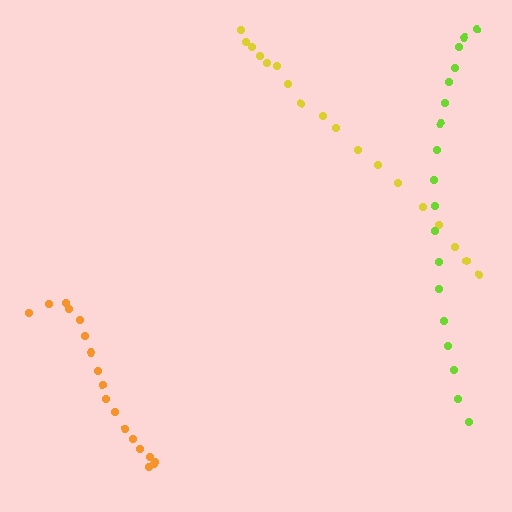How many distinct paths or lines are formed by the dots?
There are 3 distinct paths.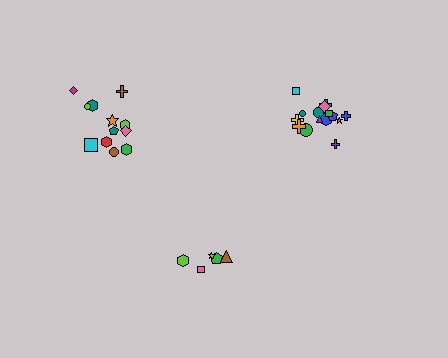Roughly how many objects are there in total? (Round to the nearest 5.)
Roughly 30 objects in total.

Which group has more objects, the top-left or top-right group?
The top-right group.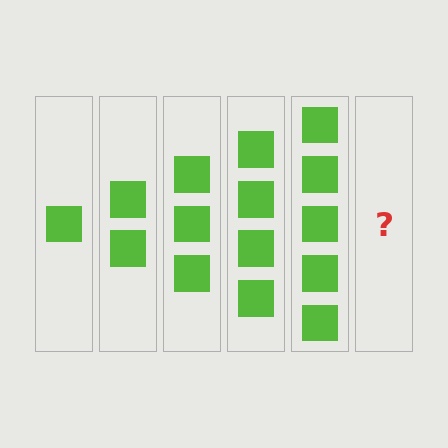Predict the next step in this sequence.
The next step is 6 squares.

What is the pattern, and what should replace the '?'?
The pattern is that each step adds one more square. The '?' should be 6 squares.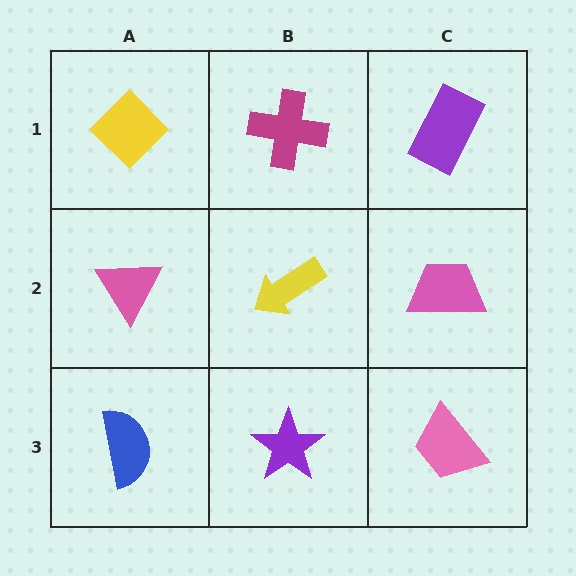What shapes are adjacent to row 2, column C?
A purple rectangle (row 1, column C), a pink trapezoid (row 3, column C), a yellow arrow (row 2, column B).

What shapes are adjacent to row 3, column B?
A yellow arrow (row 2, column B), a blue semicircle (row 3, column A), a pink trapezoid (row 3, column C).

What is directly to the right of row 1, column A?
A magenta cross.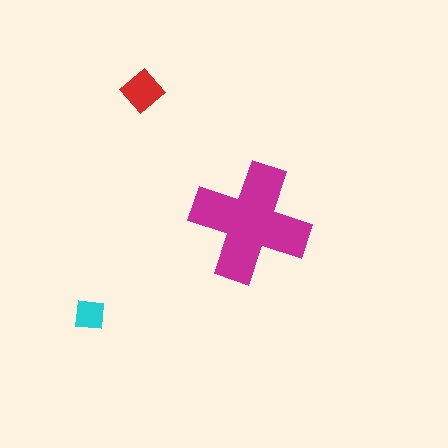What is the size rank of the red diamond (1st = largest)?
2nd.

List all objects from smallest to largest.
The cyan square, the red diamond, the magenta cross.